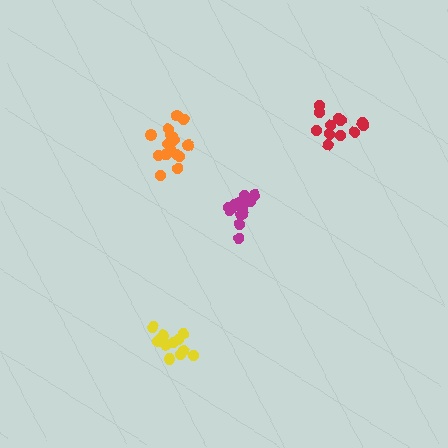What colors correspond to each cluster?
The clusters are colored: orange, yellow, red, magenta.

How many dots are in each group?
Group 1: 16 dots, Group 2: 13 dots, Group 3: 12 dots, Group 4: 12 dots (53 total).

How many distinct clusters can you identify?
There are 4 distinct clusters.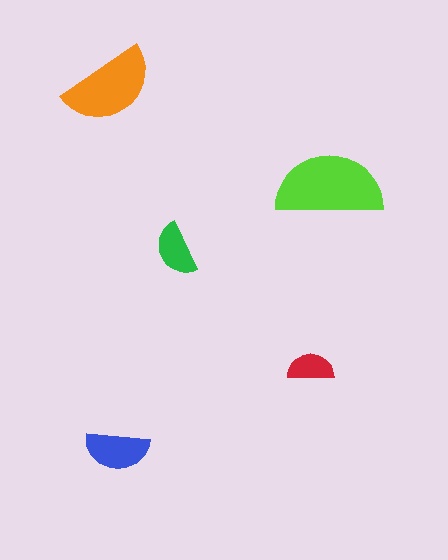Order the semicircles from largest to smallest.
the lime one, the orange one, the blue one, the green one, the red one.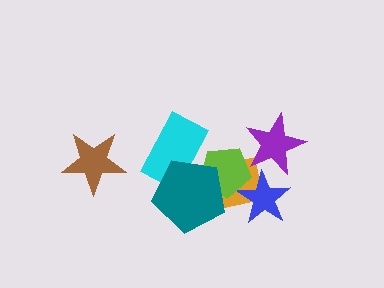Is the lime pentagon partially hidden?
Yes, it is partially covered by another shape.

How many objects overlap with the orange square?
4 objects overlap with the orange square.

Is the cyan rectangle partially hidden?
Yes, it is partially covered by another shape.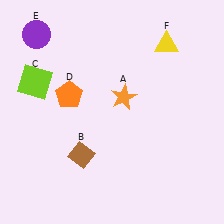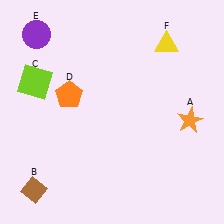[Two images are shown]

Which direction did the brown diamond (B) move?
The brown diamond (B) moved left.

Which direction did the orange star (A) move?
The orange star (A) moved right.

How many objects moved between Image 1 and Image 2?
2 objects moved between the two images.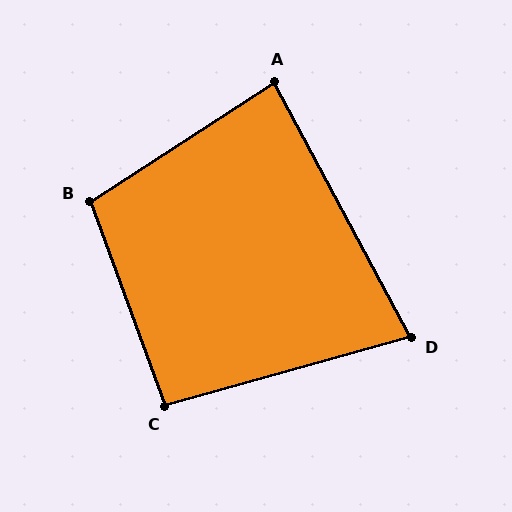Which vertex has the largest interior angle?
B, at approximately 103 degrees.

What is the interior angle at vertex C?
Approximately 95 degrees (approximately right).